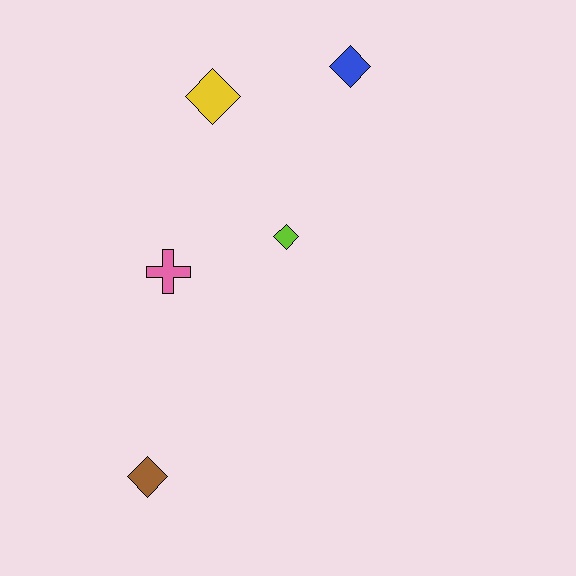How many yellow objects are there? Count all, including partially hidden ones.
There is 1 yellow object.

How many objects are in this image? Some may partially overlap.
There are 5 objects.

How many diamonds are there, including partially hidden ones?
There are 4 diamonds.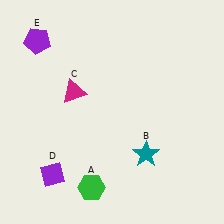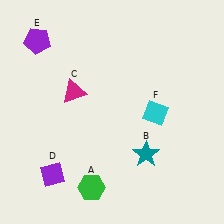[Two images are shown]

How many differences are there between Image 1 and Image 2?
There is 1 difference between the two images.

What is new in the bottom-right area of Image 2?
A cyan diamond (F) was added in the bottom-right area of Image 2.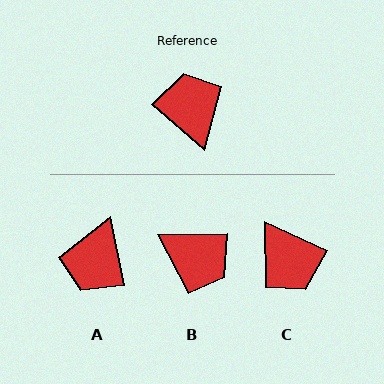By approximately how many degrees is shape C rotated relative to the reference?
Approximately 164 degrees clockwise.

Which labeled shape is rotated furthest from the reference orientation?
C, about 164 degrees away.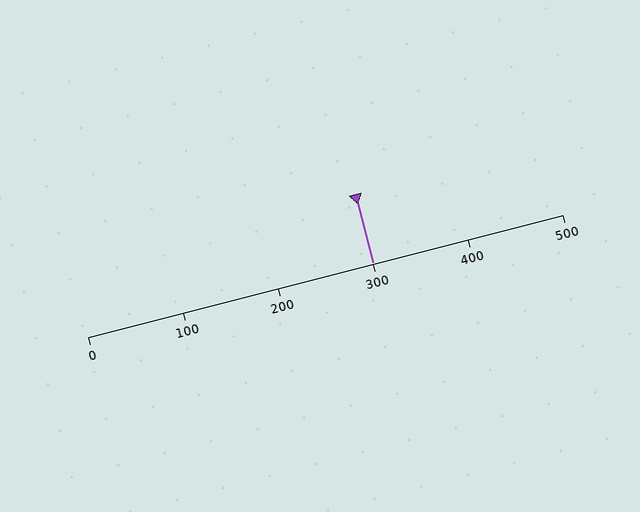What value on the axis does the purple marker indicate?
The marker indicates approximately 300.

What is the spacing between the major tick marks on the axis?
The major ticks are spaced 100 apart.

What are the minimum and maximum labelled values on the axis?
The axis runs from 0 to 500.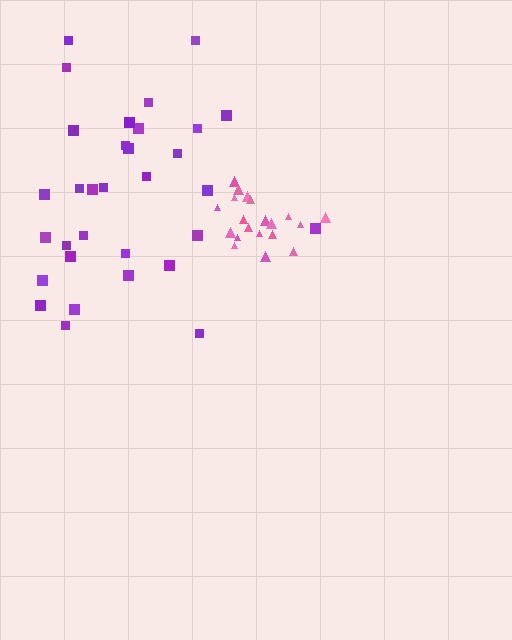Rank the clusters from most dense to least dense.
pink, purple.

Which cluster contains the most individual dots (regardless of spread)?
Purple (32).